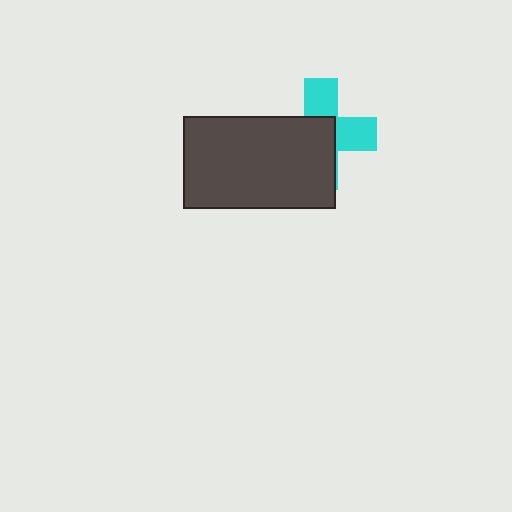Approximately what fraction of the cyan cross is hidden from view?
Roughly 57% of the cyan cross is hidden behind the dark gray rectangle.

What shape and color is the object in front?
The object in front is a dark gray rectangle.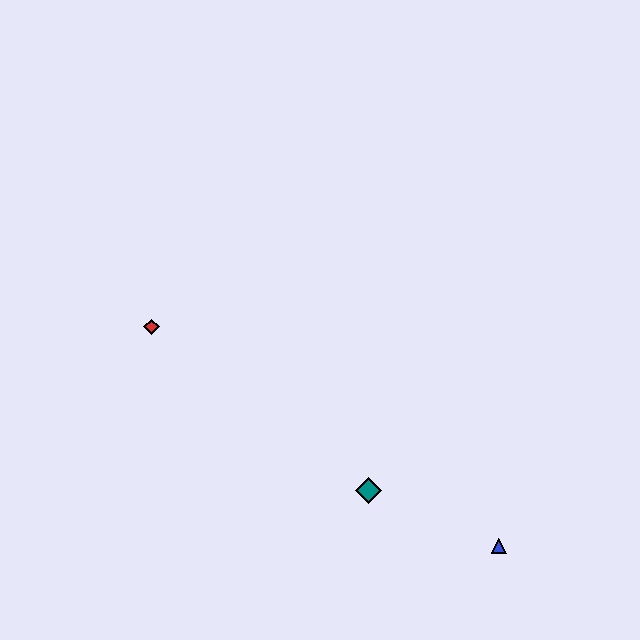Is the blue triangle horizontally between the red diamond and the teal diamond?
No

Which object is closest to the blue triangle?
The teal diamond is closest to the blue triangle.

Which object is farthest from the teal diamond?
The red diamond is farthest from the teal diamond.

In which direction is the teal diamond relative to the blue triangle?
The teal diamond is to the left of the blue triangle.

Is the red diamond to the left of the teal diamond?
Yes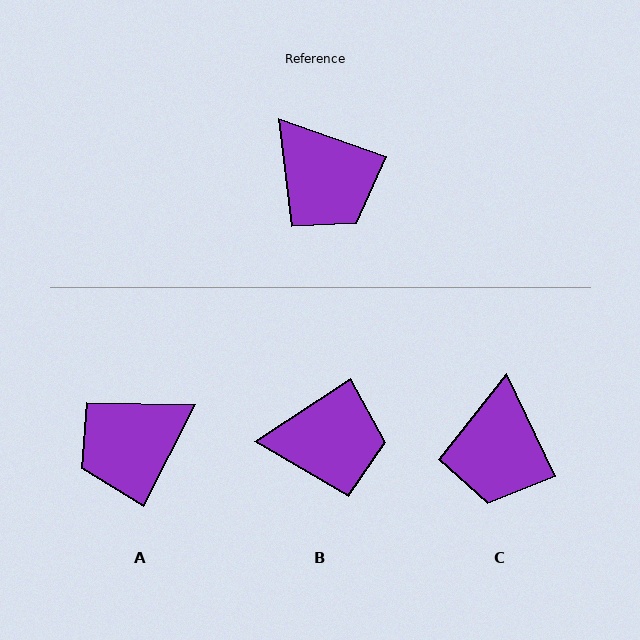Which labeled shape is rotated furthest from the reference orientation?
A, about 97 degrees away.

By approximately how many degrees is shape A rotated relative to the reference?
Approximately 97 degrees clockwise.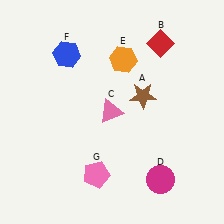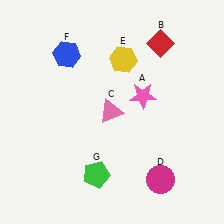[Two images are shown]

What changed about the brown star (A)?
In Image 1, A is brown. In Image 2, it changed to pink.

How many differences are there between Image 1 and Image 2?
There are 3 differences between the two images.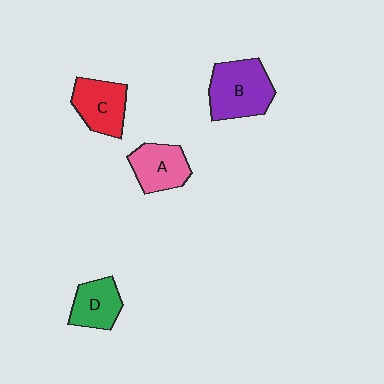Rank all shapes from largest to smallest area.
From largest to smallest: B (purple), C (red), A (pink), D (green).